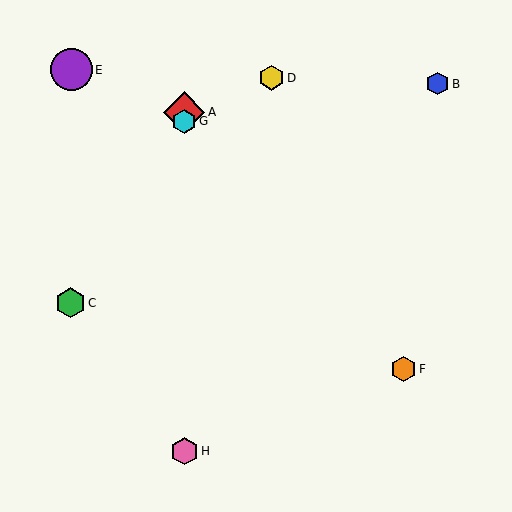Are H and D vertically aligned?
No, H is at x≈184 and D is at x≈272.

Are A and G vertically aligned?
Yes, both are at x≈184.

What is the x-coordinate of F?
Object F is at x≈404.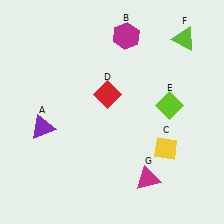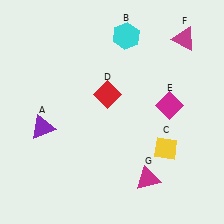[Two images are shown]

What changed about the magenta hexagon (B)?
In Image 1, B is magenta. In Image 2, it changed to cyan.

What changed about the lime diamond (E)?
In Image 1, E is lime. In Image 2, it changed to magenta.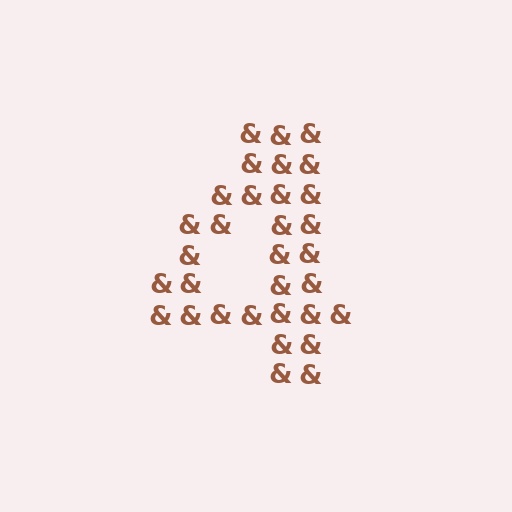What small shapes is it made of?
It is made of small ampersands.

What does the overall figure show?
The overall figure shows the digit 4.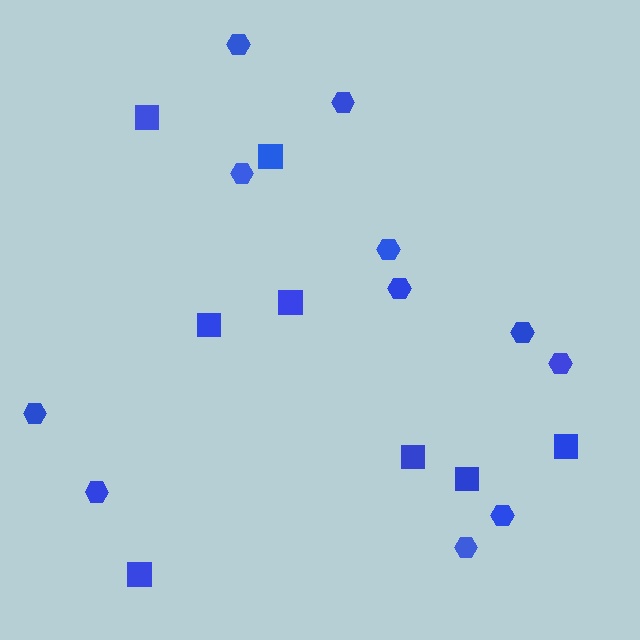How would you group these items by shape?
There are 2 groups: one group of squares (8) and one group of hexagons (11).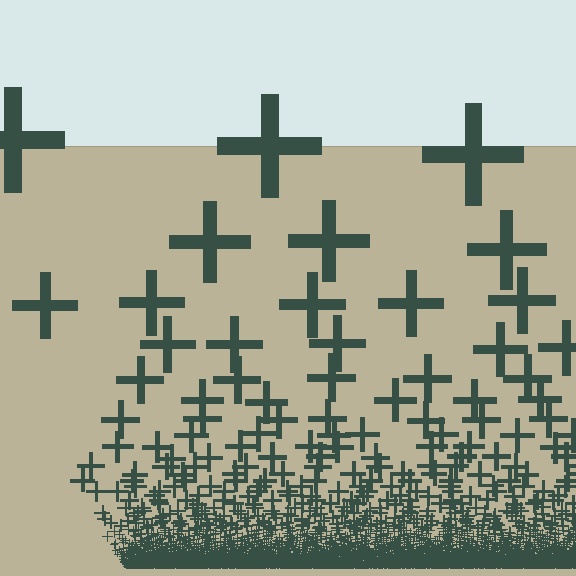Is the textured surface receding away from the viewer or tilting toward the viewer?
The surface appears to tilt toward the viewer. Texture elements get larger and sparser toward the top.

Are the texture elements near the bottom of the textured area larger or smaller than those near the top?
Smaller. The gradient is inverted — elements near the bottom are smaller and denser.